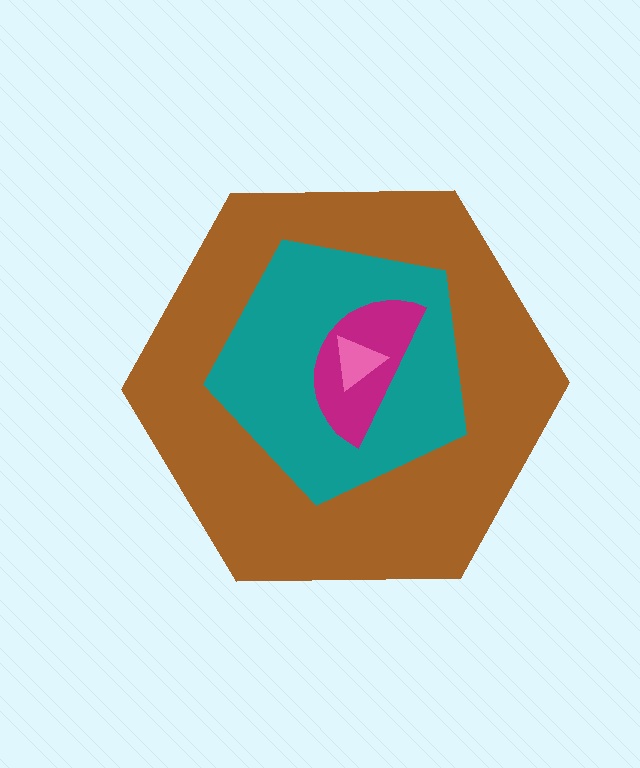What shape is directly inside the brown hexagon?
The teal pentagon.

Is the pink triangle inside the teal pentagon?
Yes.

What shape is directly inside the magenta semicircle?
The pink triangle.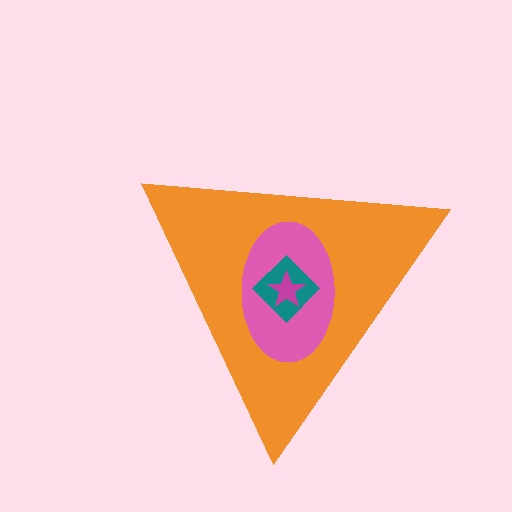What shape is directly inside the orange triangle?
The pink ellipse.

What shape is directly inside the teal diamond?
The magenta star.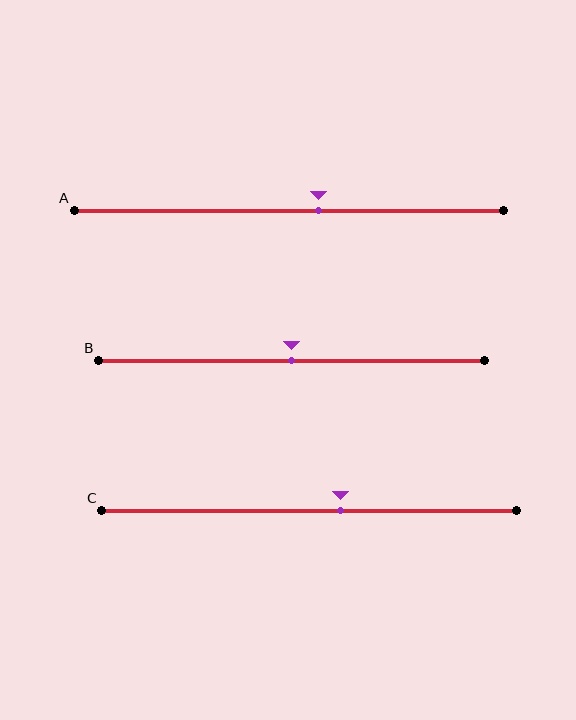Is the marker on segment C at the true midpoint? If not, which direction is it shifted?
No, the marker on segment C is shifted to the right by about 8% of the segment length.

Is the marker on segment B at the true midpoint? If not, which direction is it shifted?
Yes, the marker on segment B is at the true midpoint.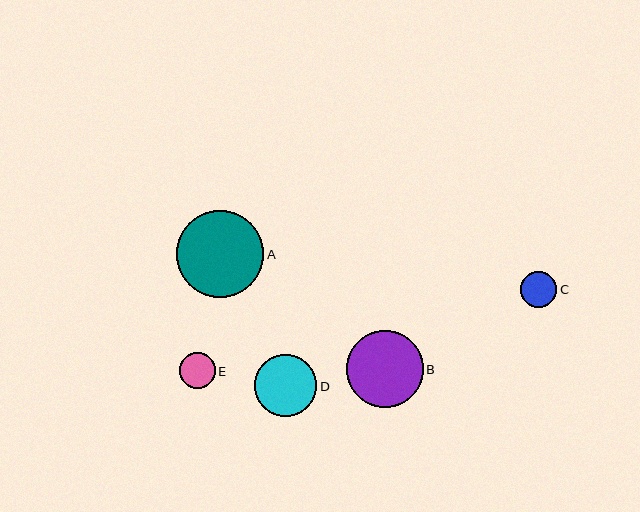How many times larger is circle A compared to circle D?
Circle A is approximately 1.4 times the size of circle D.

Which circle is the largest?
Circle A is the largest with a size of approximately 87 pixels.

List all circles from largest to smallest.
From largest to smallest: A, B, D, C, E.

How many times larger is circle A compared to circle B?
Circle A is approximately 1.1 times the size of circle B.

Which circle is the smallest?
Circle E is the smallest with a size of approximately 36 pixels.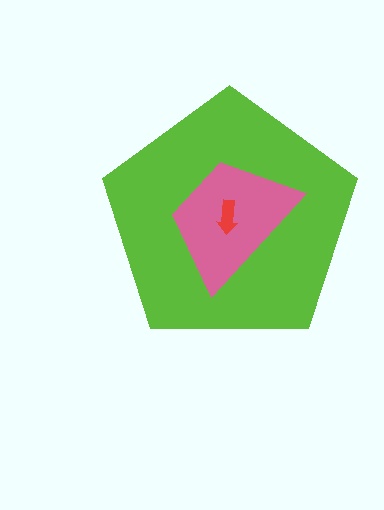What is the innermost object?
The red arrow.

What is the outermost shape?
The lime pentagon.